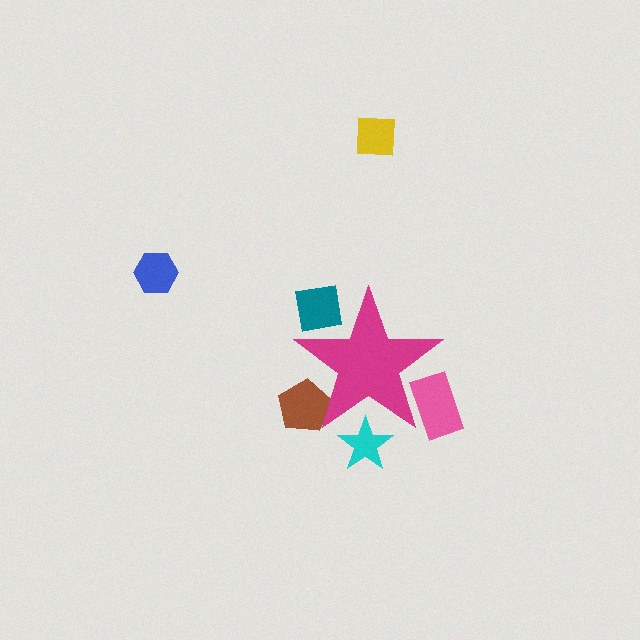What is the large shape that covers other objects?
A magenta star.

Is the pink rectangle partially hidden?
Yes, the pink rectangle is partially hidden behind the magenta star.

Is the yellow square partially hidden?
No, the yellow square is fully visible.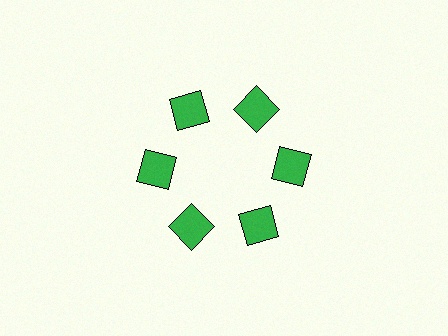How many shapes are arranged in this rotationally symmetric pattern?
There are 6 shapes, arranged in 6 groups of 1.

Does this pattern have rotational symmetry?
Yes, this pattern has 6-fold rotational symmetry. It looks the same after rotating 60 degrees around the center.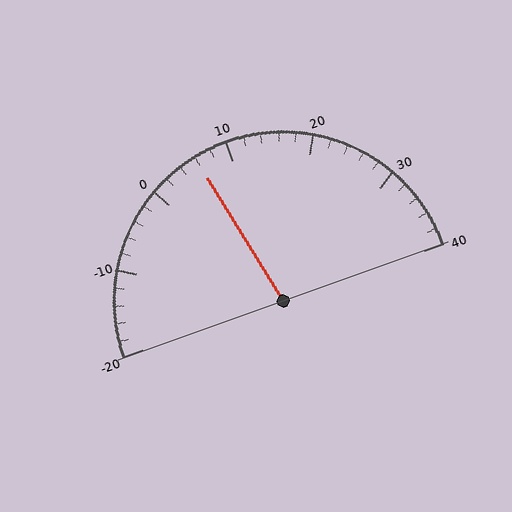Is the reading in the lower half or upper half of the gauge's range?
The reading is in the lower half of the range (-20 to 40).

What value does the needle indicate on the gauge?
The needle indicates approximately 6.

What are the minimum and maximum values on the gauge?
The gauge ranges from -20 to 40.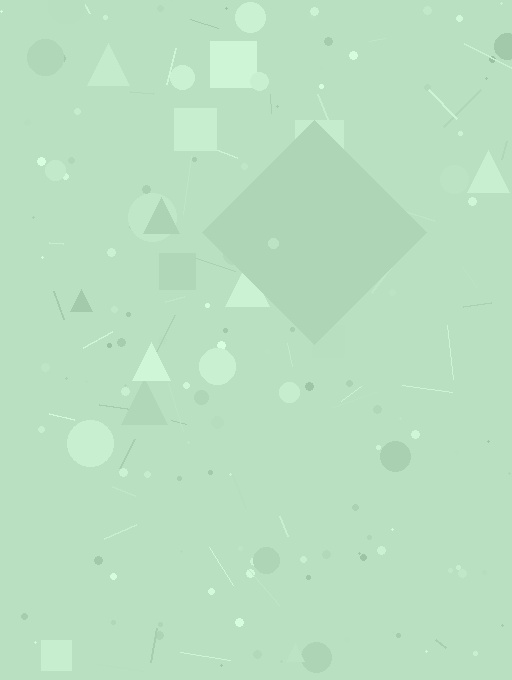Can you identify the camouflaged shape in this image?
The camouflaged shape is a diamond.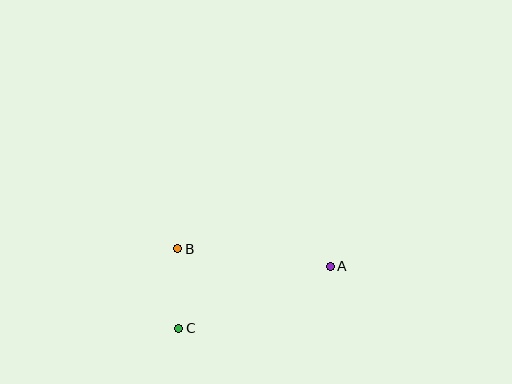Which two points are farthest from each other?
Points A and C are farthest from each other.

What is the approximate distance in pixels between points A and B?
The distance between A and B is approximately 153 pixels.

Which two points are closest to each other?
Points B and C are closest to each other.